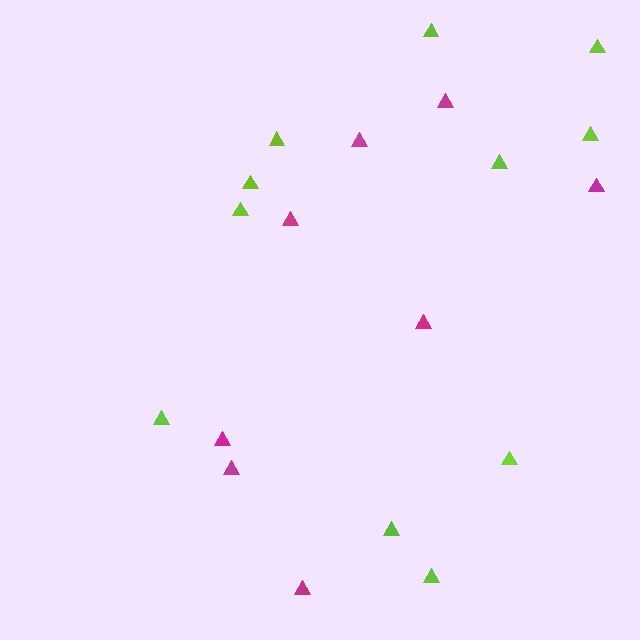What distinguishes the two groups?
There are 2 groups: one group of magenta triangles (8) and one group of lime triangles (11).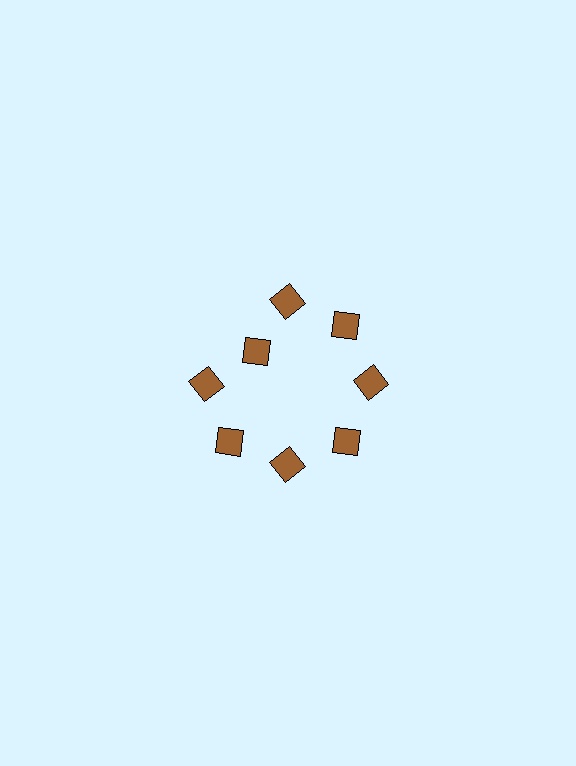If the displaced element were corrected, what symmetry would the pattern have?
It would have 8-fold rotational symmetry — the pattern would map onto itself every 45 degrees.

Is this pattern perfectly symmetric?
No. The 8 brown diamonds are arranged in a ring, but one element near the 10 o'clock position is pulled inward toward the center, breaking the 8-fold rotational symmetry.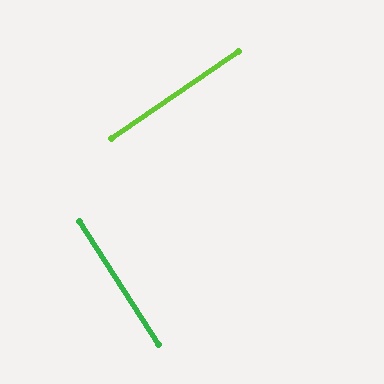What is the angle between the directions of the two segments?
Approximately 88 degrees.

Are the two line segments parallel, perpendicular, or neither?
Perpendicular — they meet at approximately 88°.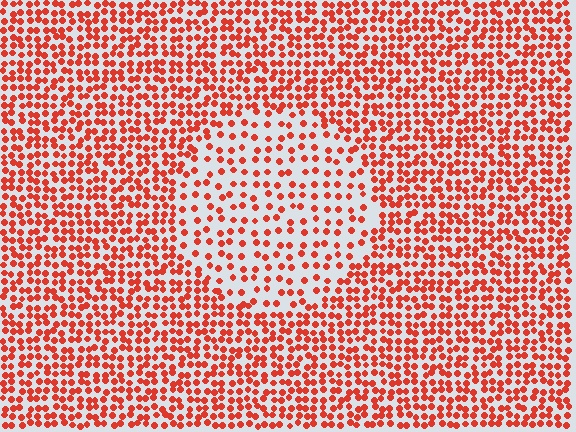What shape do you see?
I see a circle.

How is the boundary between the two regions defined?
The boundary is defined by a change in element density (approximately 2.0x ratio). All elements are the same color, size, and shape.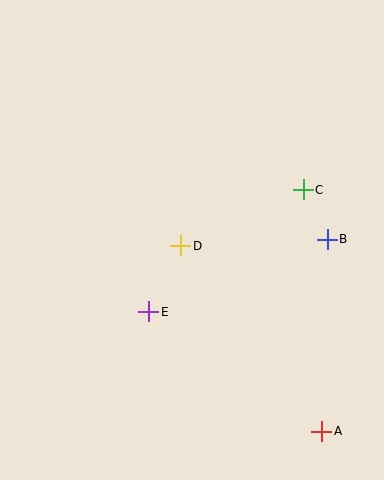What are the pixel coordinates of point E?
Point E is at (149, 312).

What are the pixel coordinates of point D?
Point D is at (181, 246).